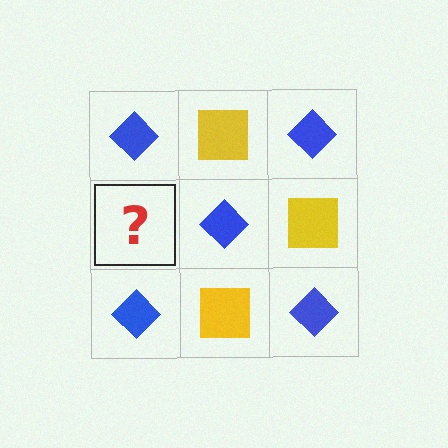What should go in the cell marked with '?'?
The missing cell should contain a yellow square.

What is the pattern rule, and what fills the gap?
The rule is that it alternates blue diamond and yellow square in a checkerboard pattern. The gap should be filled with a yellow square.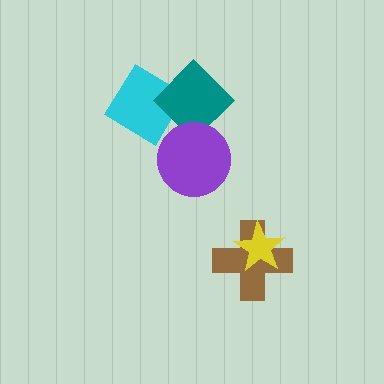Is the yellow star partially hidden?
No, no other shape covers it.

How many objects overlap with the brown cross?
1 object overlaps with the brown cross.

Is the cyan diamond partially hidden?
Yes, it is partially covered by another shape.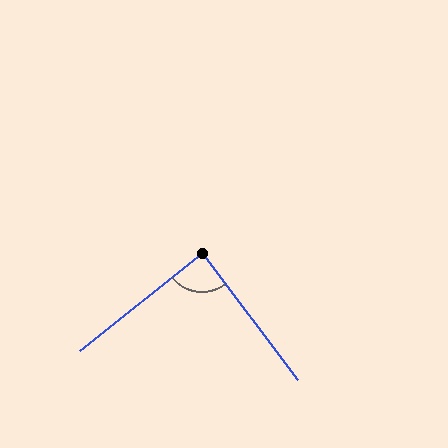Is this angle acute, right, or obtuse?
It is approximately a right angle.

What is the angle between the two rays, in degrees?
Approximately 89 degrees.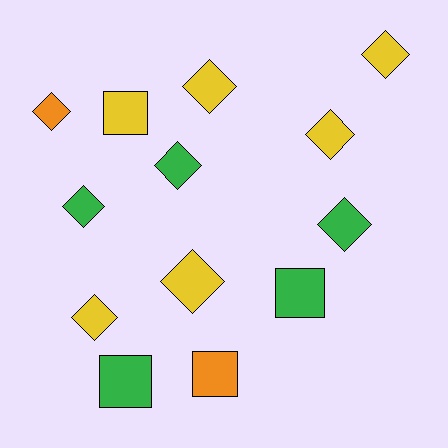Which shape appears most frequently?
Diamond, with 9 objects.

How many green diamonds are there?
There are 3 green diamonds.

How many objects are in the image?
There are 13 objects.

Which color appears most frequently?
Yellow, with 6 objects.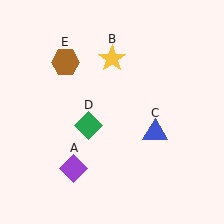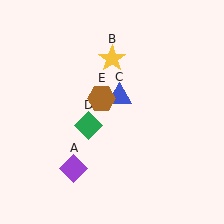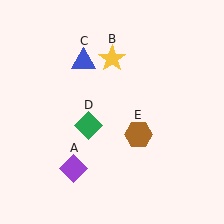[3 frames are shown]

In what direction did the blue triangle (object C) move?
The blue triangle (object C) moved up and to the left.